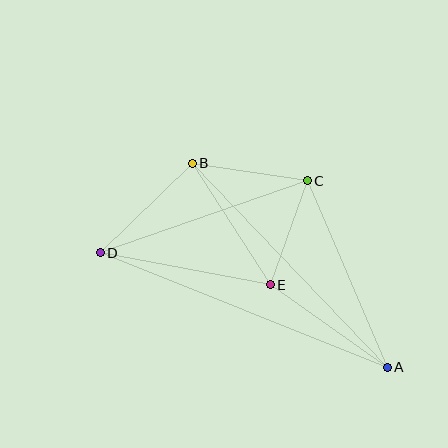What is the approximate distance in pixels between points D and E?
The distance between D and E is approximately 173 pixels.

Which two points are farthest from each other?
Points A and D are farthest from each other.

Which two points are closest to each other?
Points C and E are closest to each other.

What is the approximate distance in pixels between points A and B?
The distance between A and B is approximately 282 pixels.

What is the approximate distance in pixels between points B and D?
The distance between B and D is approximately 128 pixels.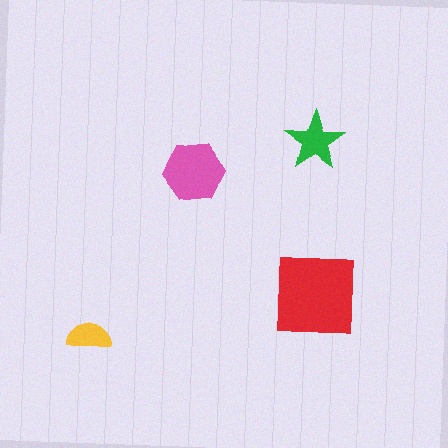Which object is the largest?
The red square.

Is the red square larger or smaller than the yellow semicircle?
Larger.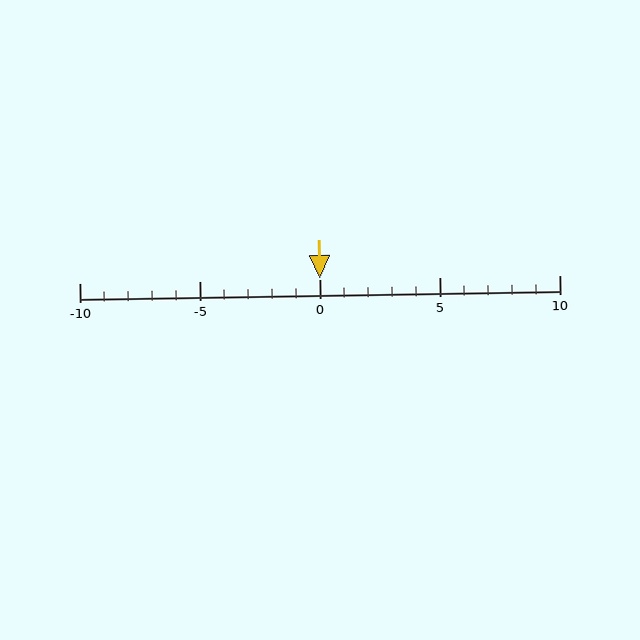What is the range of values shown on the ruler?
The ruler shows values from -10 to 10.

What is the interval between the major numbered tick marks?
The major tick marks are spaced 5 units apart.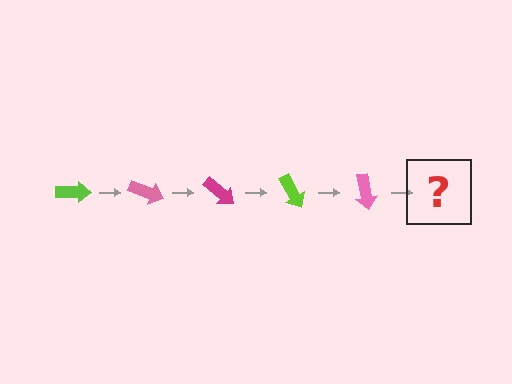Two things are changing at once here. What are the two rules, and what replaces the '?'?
The two rules are that it rotates 20 degrees each step and the color cycles through lime, pink, and magenta. The '?' should be a magenta arrow, rotated 100 degrees from the start.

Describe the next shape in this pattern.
It should be a magenta arrow, rotated 100 degrees from the start.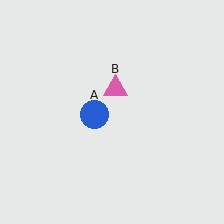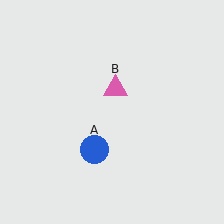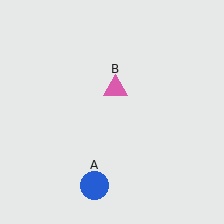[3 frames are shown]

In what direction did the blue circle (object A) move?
The blue circle (object A) moved down.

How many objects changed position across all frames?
1 object changed position: blue circle (object A).